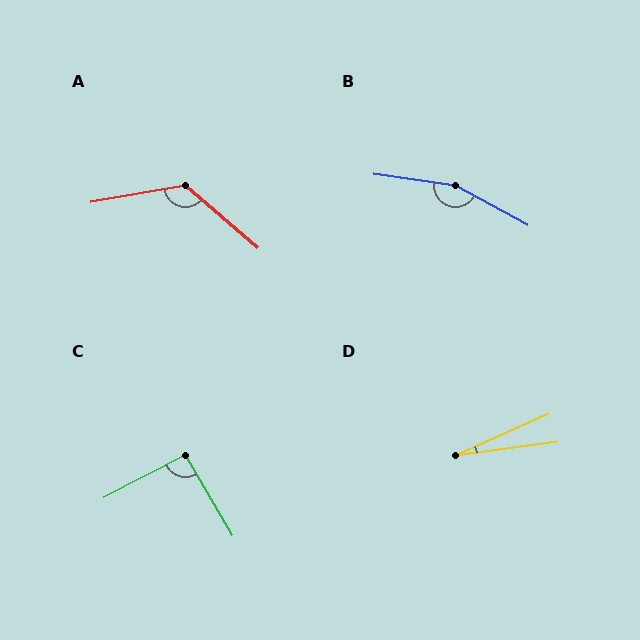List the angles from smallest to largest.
D (17°), C (93°), A (130°), B (160°).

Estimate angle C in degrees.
Approximately 93 degrees.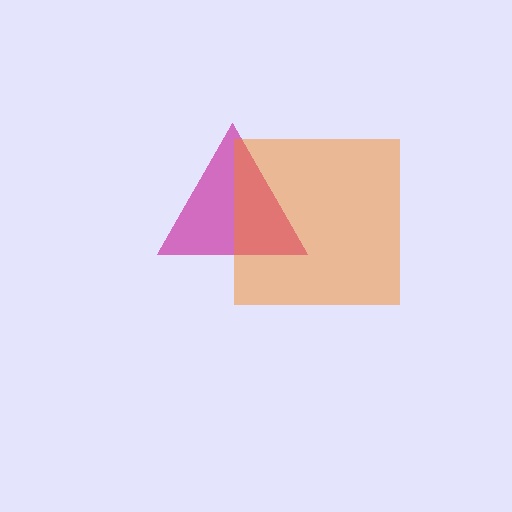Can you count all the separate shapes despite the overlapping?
Yes, there are 2 separate shapes.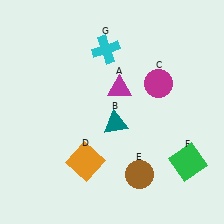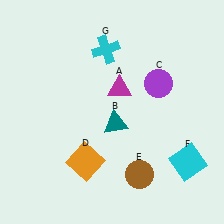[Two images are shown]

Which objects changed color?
C changed from magenta to purple. F changed from green to cyan.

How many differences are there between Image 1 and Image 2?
There are 2 differences between the two images.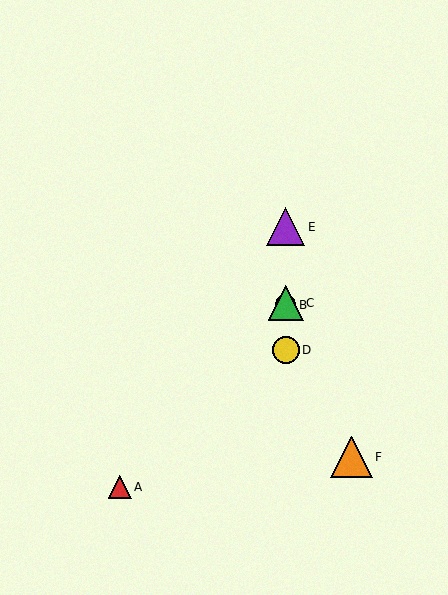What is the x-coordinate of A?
Object A is at x≈120.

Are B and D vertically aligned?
Yes, both are at x≈286.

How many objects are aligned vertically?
4 objects (B, C, D, E) are aligned vertically.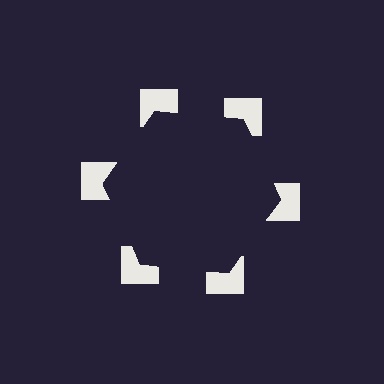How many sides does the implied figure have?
6 sides.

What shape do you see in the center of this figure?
An illusory hexagon — its edges are inferred from the aligned wedge cuts in the notched squares, not physically drawn.